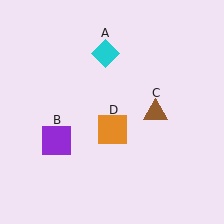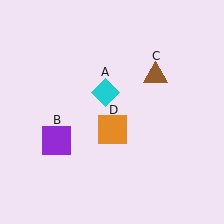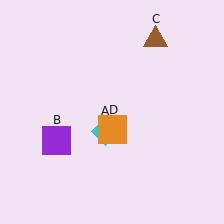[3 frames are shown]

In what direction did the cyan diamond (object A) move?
The cyan diamond (object A) moved down.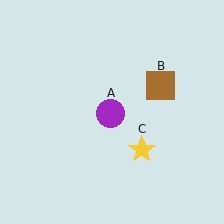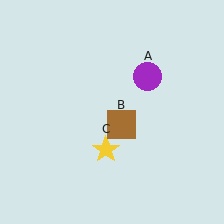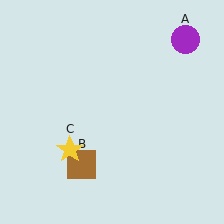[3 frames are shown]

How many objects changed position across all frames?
3 objects changed position: purple circle (object A), brown square (object B), yellow star (object C).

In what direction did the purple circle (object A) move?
The purple circle (object A) moved up and to the right.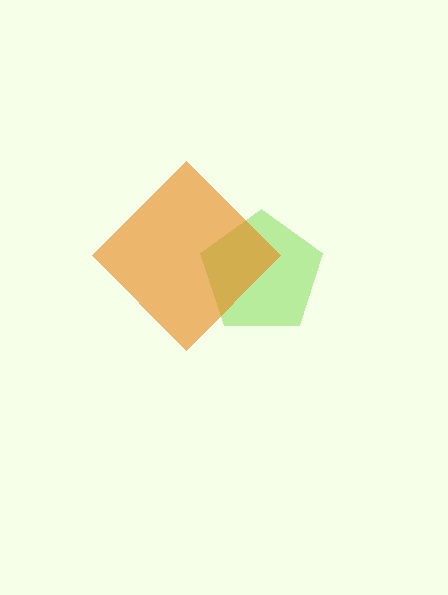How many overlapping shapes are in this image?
There are 2 overlapping shapes in the image.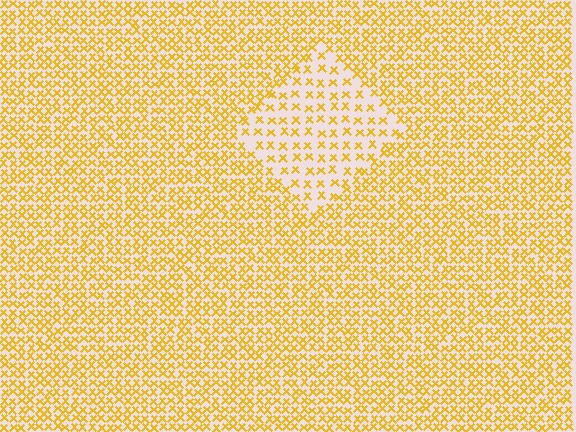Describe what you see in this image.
The image contains small yellow elements arranged at two different densities. A diamond-shaped region is visible where the elements are less densely packed than the surrounding area.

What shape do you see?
I see a diamond.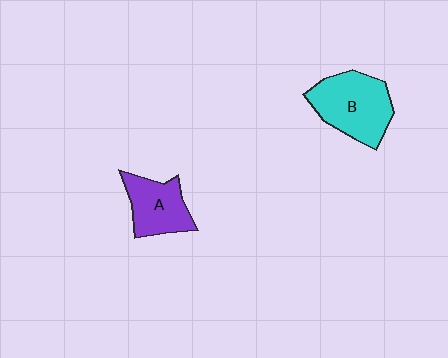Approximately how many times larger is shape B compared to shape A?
Approximately 1.4 times.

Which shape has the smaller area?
Shape A (purple).